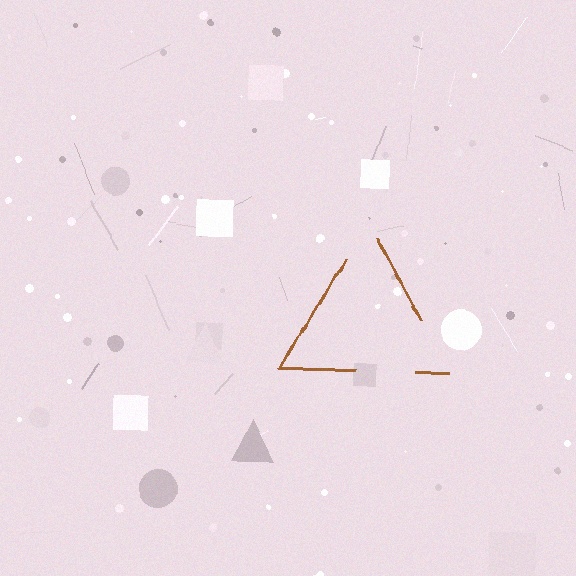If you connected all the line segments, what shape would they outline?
They would outline a triangle.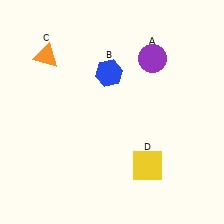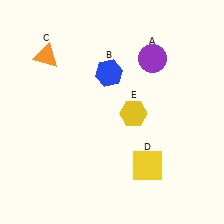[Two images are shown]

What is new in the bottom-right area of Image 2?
A yellow hexagon (E) was added in the bottom-right area of Image 2.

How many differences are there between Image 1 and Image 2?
There is 1 difference between the two images.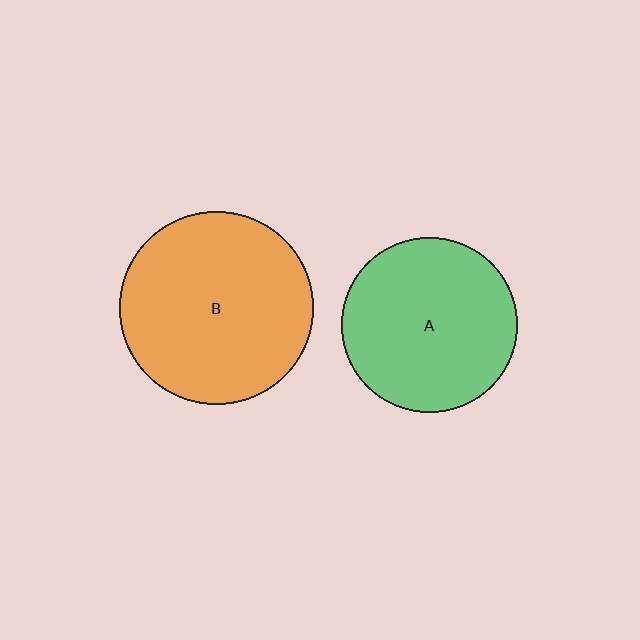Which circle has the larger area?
Circle B (orange).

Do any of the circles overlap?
No, none of the circles overlap.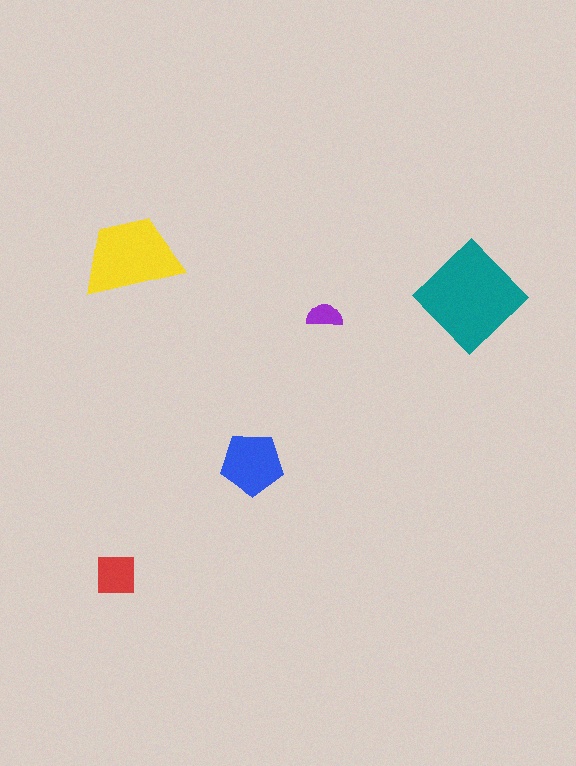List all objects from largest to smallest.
The teal diamond, the yellow trapezoid, the blue pentagon, the red square, the purple semicircle.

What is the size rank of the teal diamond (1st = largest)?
1st.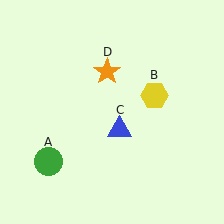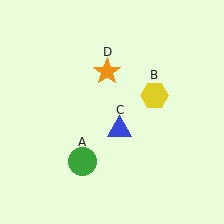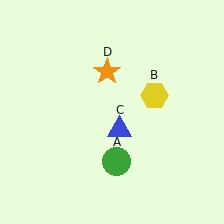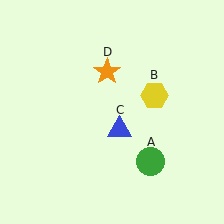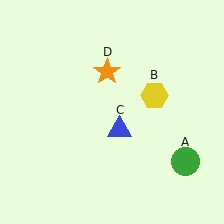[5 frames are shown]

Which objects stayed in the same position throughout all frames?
Yellow hexagon (object B) and blue triangle (object C) and orange star (object D) remained stationary.